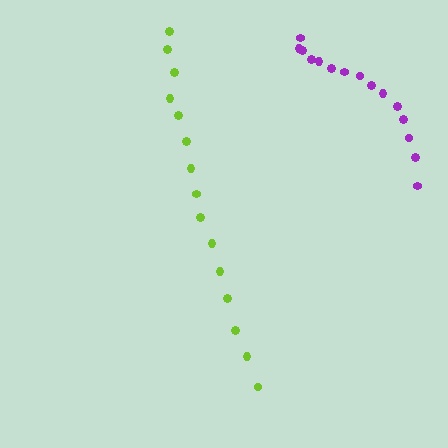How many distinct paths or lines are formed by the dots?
There are 2 distinct paths.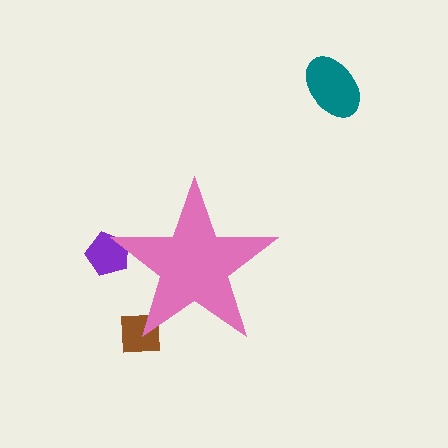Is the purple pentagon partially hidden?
Yes, the purple pentagon is partially hidden behind the pink star.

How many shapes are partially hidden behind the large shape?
2 shapes are partially hidden.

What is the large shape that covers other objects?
A pink star.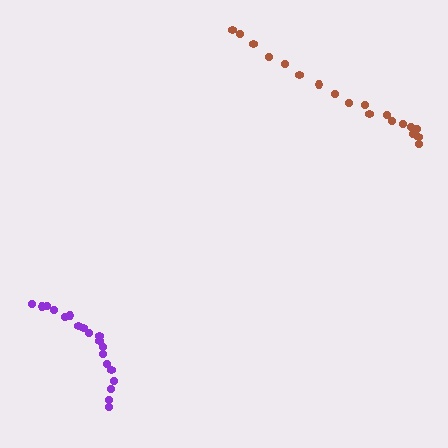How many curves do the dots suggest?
There are 2 distinct paths.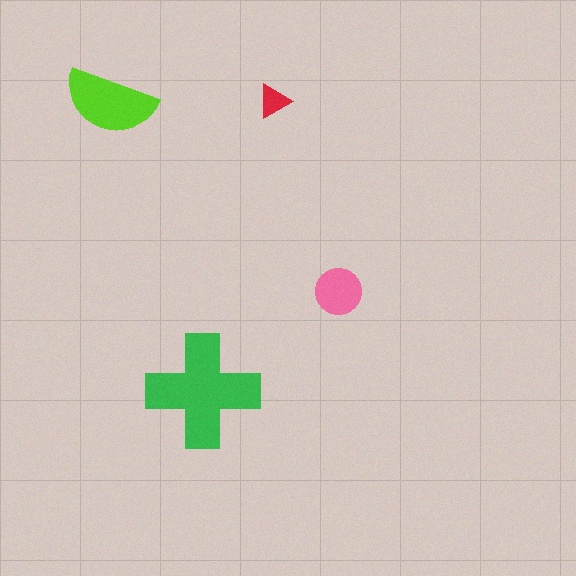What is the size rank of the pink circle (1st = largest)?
3rd.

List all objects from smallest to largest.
The red triangle, the pink circle, the lime semicircle, the green cross.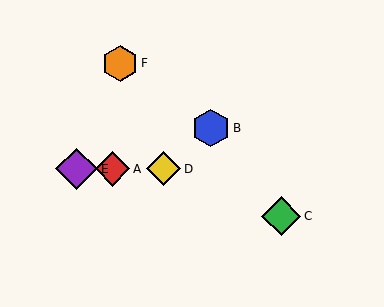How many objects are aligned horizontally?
3 objects (A, D, E) are aligned horizontally.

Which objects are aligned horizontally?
Objects A, D, E are aligned horizontally.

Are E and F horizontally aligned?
No, E is at y≈169 and F is at y≈63.